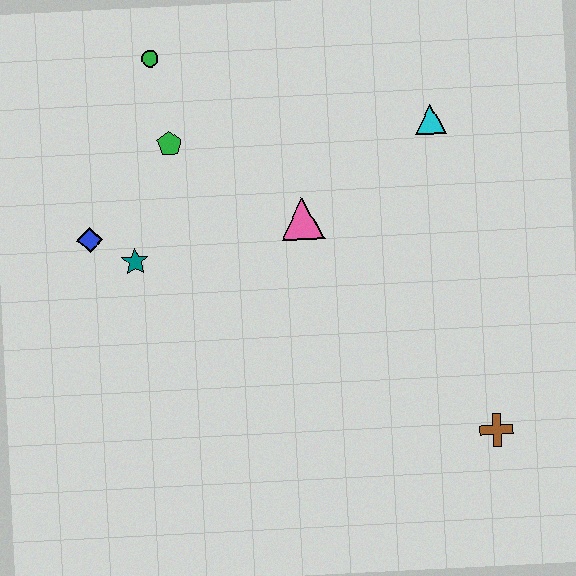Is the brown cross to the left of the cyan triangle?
No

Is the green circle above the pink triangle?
Yes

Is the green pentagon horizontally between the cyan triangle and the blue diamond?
Yes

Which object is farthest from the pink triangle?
The brown cross is farthest from the pink triangle.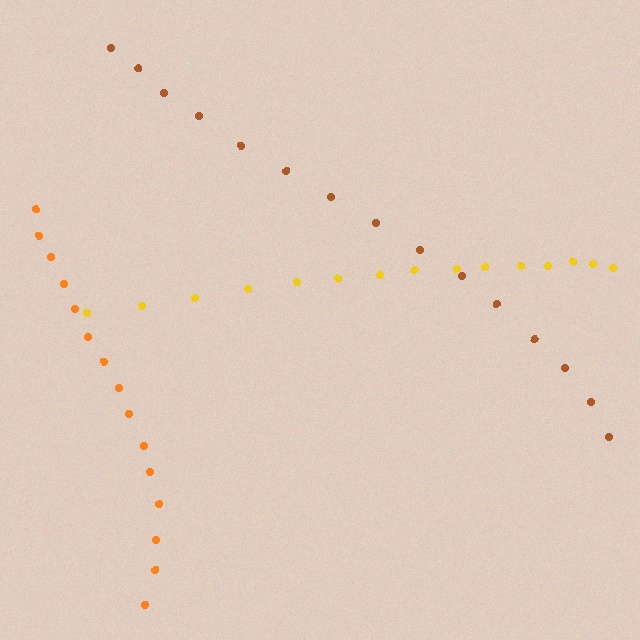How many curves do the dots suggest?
There are 3 distinct paths.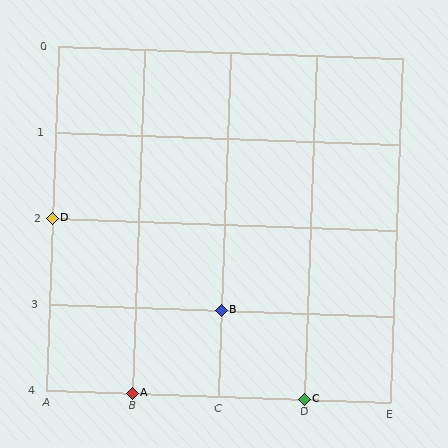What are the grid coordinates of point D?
Point D is at grid coordinates (A, 2).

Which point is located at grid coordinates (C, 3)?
Point B is at (C, 3).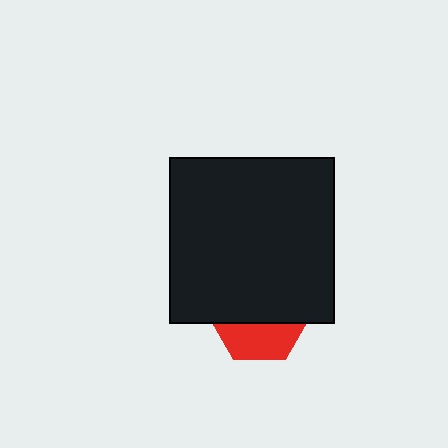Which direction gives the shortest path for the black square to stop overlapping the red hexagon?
Moving up gives the shortest separation.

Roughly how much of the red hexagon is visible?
A small part of it is visible (roughly 37%).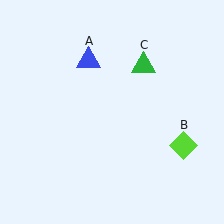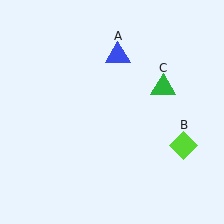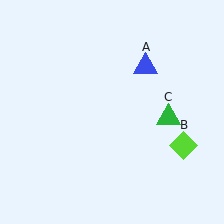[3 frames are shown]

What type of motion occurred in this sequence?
The blue triangle (object A), green triangle (object C) rotated clockwise around the center of the scene.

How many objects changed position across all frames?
2 objects changed position: blue triangle (object A), green triangle (object C).